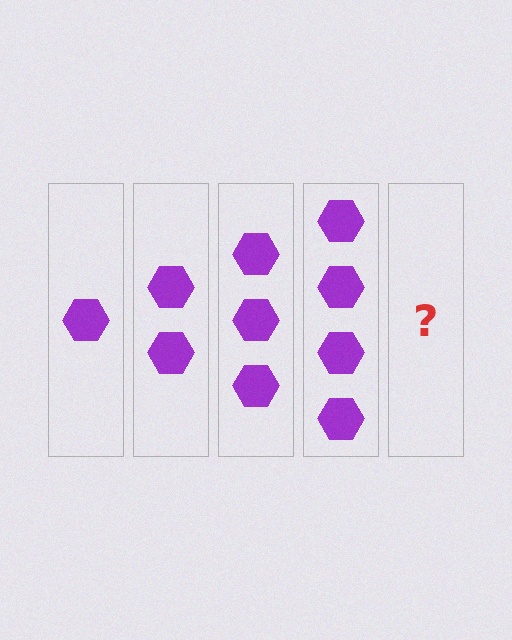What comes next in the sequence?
The next element should be 5 hexagons.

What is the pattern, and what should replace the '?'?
The pattern is that each step adds one more hexagon. The '?' should be 5 hexagons.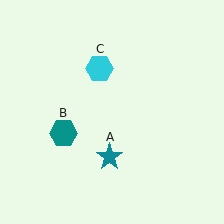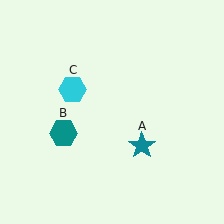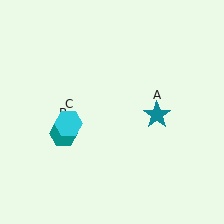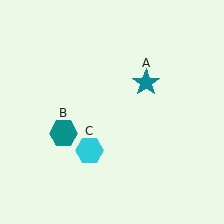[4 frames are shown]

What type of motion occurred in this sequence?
The teal star (object A), cyan hexagon (object C) rotated counterclockwise around the center of the scene.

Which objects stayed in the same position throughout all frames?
Teal hexagon (object B) remained stationary.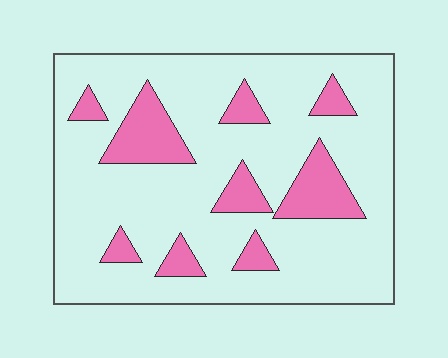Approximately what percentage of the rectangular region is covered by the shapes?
Approximately 20%.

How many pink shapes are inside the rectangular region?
9.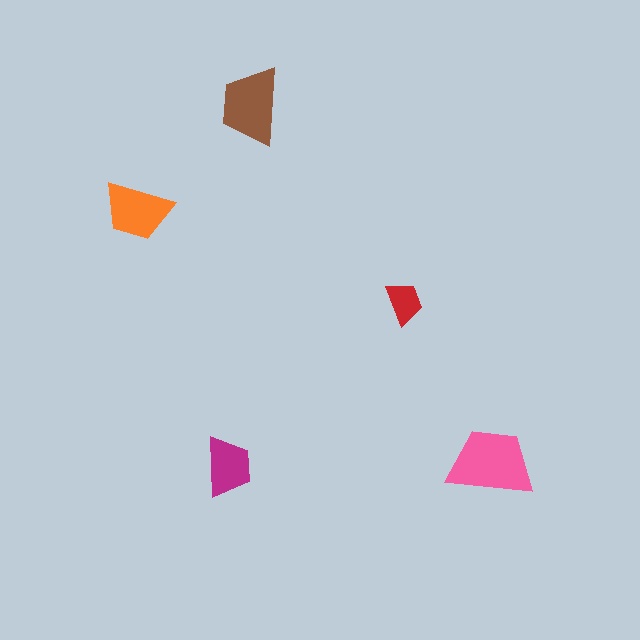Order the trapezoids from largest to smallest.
the pink one, the brown one, the orange one, the magenta one, the red one.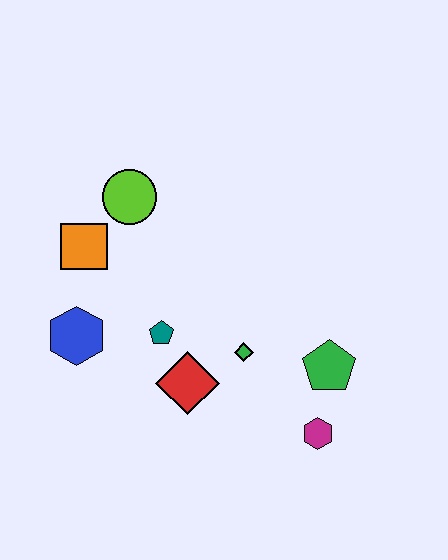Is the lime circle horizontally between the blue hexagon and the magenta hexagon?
Yes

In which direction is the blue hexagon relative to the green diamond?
The blue hexagon is to the left of the green diamond.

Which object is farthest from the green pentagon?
The orange square is farthest from the green pentagon.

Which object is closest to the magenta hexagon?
The green pentagon is closest to the magenta hexagon.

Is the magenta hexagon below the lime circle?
Yes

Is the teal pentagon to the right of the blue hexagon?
Yes